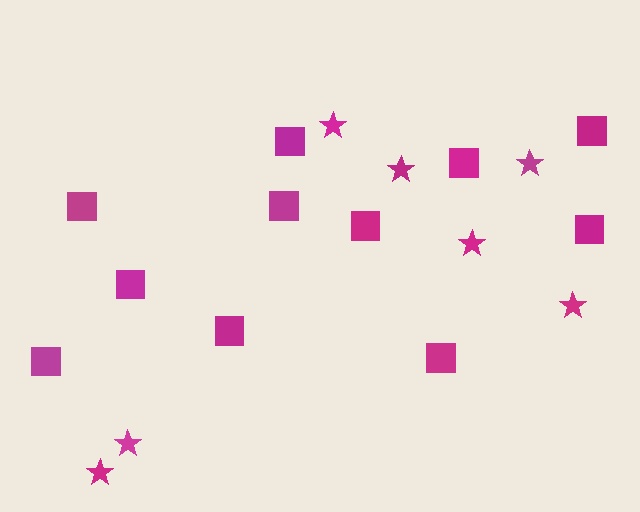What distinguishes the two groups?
There are 2 groups: one group of stars (7) and one group of squares (11).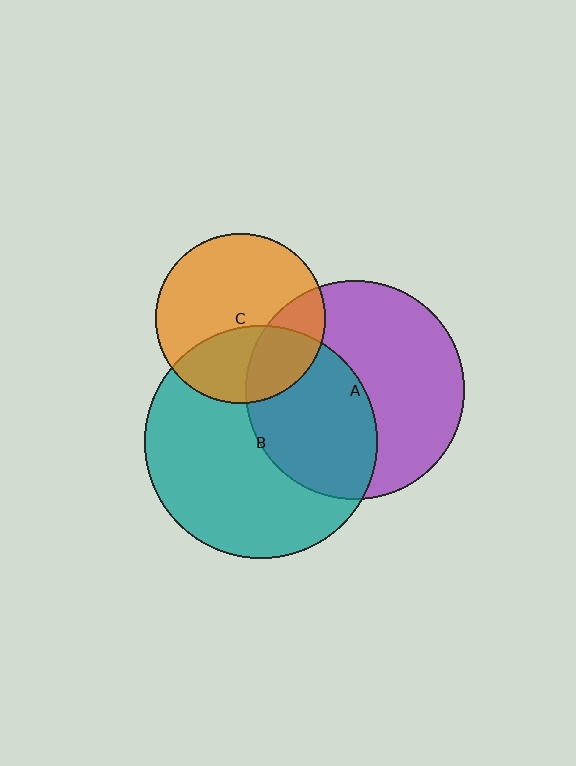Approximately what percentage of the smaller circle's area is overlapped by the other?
Approximately 35%.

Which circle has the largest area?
Circle B (teal).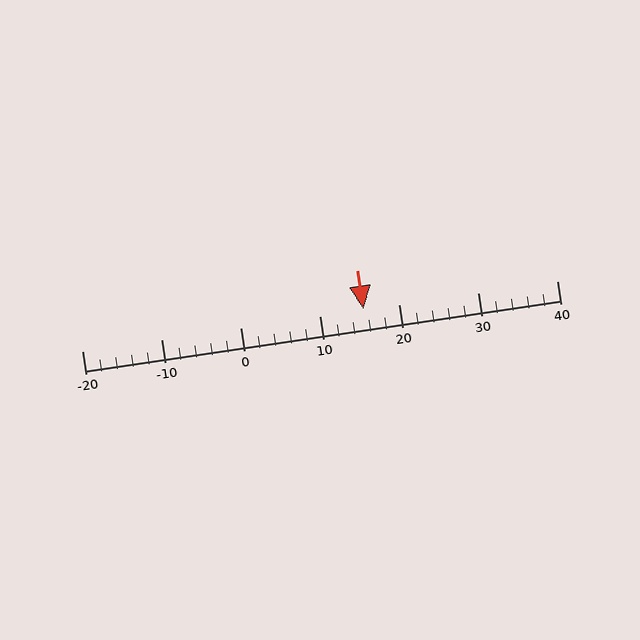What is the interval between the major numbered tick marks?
The major tick marks are spaced 10 units apart.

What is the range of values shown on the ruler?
The ruler shows values from -20 to 40.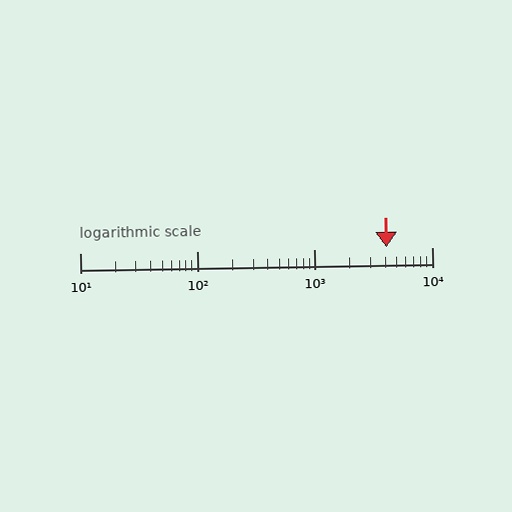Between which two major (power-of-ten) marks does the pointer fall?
The pointer is between 1000 and 10000.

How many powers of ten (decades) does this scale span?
The scale spans 3 decades, from 10 to 10000.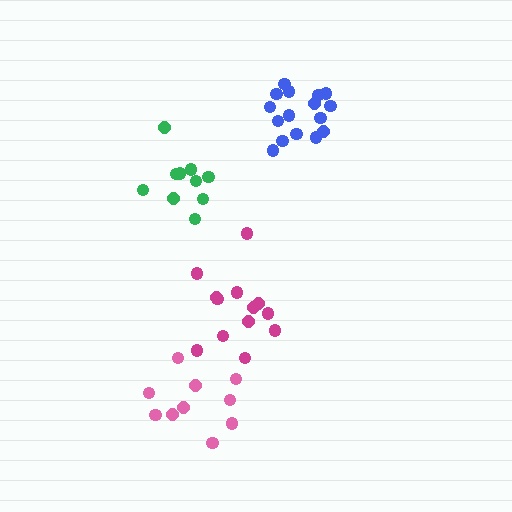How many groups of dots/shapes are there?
There are 4 groups.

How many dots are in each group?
Group 1: 13 dots, Group 2: 16 dots, Group 3: 10 dots, Group 4: 10 dots (49 total).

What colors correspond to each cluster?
The clusters are colored: magenta, blue, pink, green.